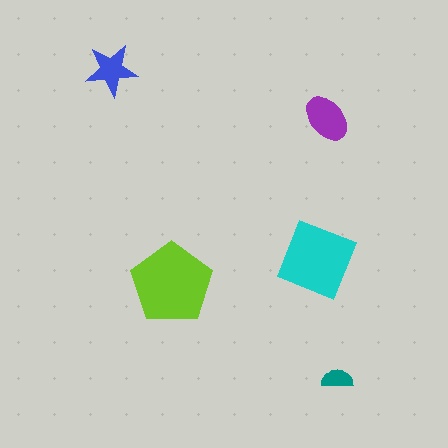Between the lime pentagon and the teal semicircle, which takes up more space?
The lime pentagon.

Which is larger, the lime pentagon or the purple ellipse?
The lime pentagon.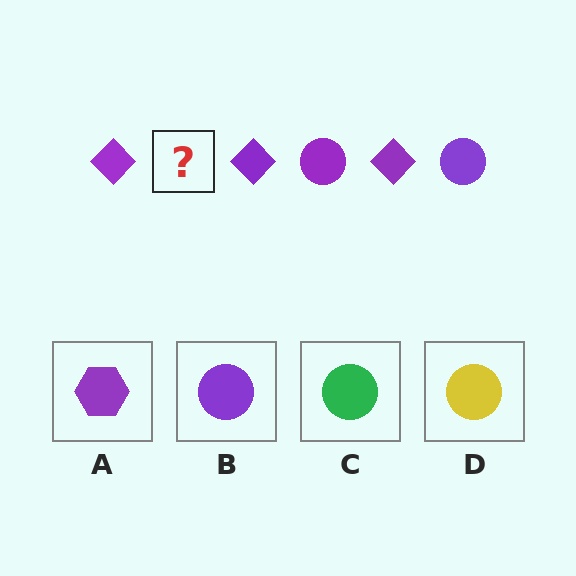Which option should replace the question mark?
Option B.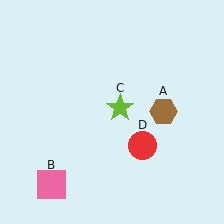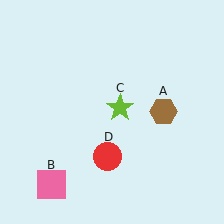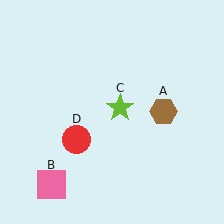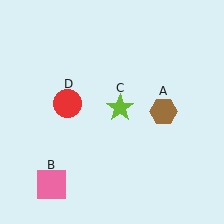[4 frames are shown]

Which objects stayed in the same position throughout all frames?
Brown hexagon (object A) and pink square (object B) and lime star (object C) remained stationary.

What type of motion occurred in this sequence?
The red circle (object D) rotated clockwise around the center of the scene.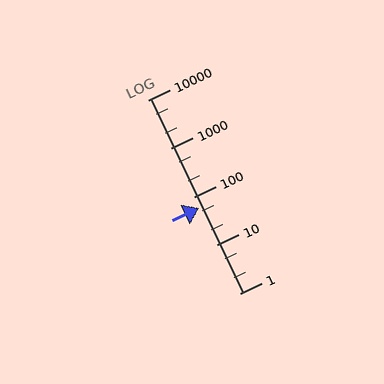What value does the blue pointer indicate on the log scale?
The pointer indicates approximately 58.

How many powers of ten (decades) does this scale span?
The scale spans 4 decades, from 1 to 10000.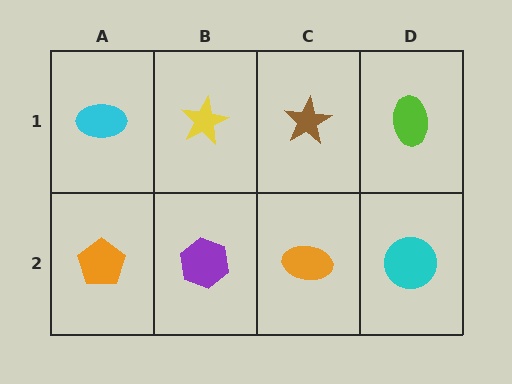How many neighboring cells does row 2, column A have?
2.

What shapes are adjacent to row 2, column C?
A brown star (row 1, column C), a purple hexagon (row 2, column B), a cyan circle (row 2, column D).